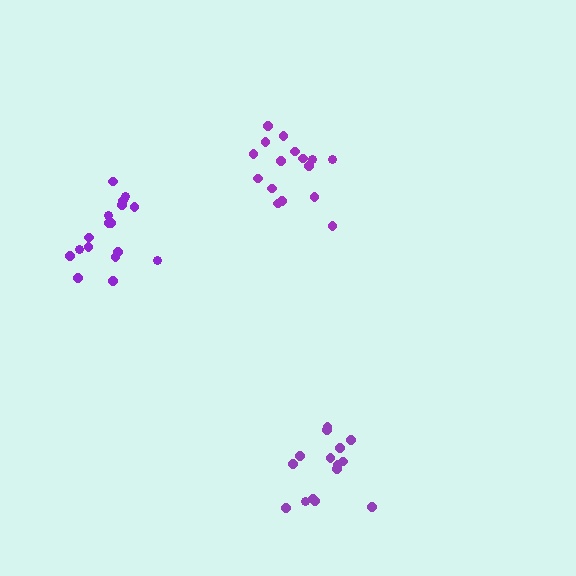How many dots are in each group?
Group 1: 15 dots, Group 2: 17 dots, Group 3: 16 dots (48 total).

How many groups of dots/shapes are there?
There are 3 groups.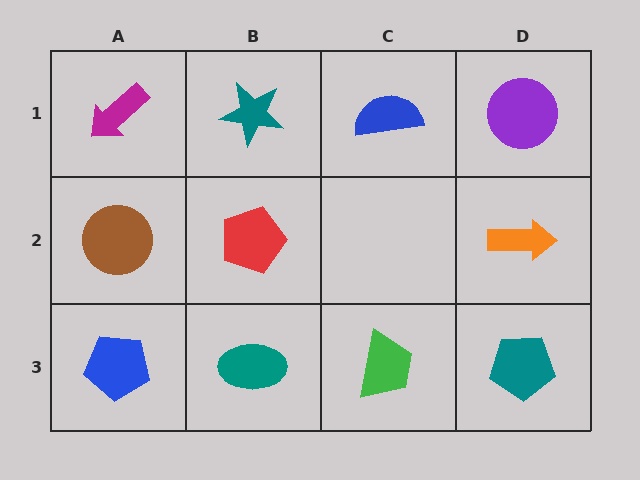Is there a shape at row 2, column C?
No, that cell is empty.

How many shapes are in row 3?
4 shapes.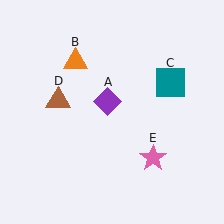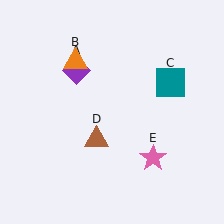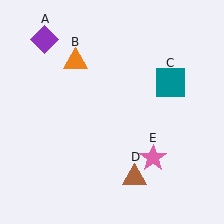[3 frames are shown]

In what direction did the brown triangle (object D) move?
The brown triangle (object D) moved down and to the right.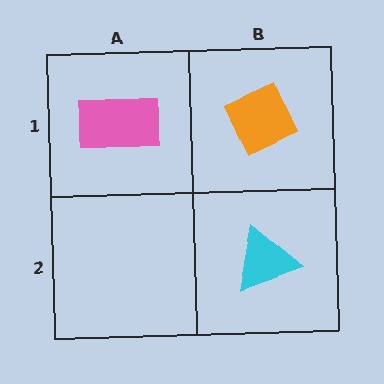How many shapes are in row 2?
1 shape.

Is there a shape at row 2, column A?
No, that cell is empty.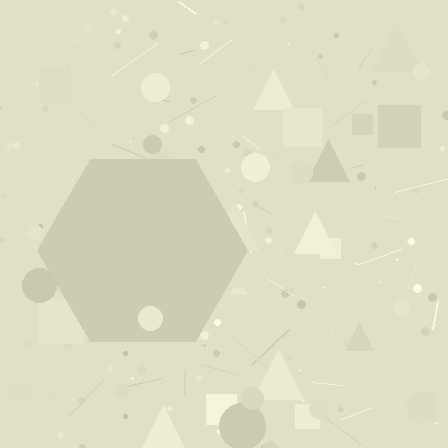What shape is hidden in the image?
A hexagon is hidden in the image.